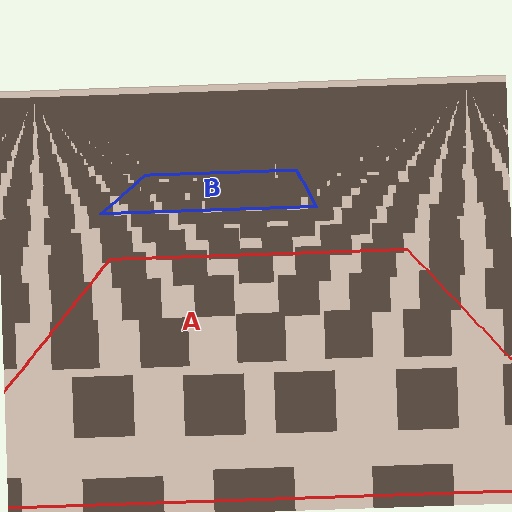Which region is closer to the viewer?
Region A is closer. The texture elements there are larger and more spread out.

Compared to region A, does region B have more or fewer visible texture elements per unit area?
Region B has more texture elements per unit area — they are packed more densely because it is farther away.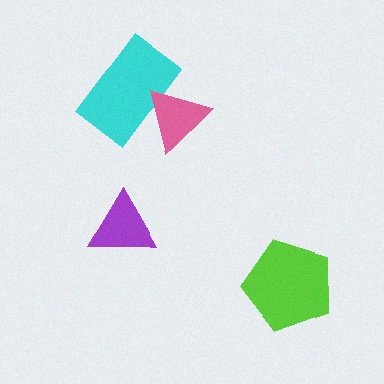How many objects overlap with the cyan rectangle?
1 object overlaps with the cyan rectangle.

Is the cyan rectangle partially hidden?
Yes, it is partially covered by another shape.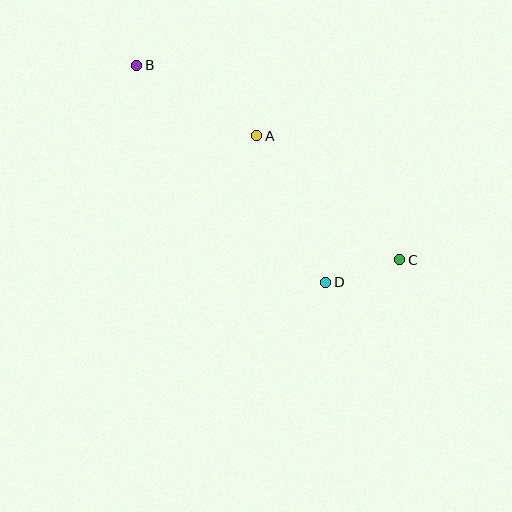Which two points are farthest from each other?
Points B and C are farthest from each other.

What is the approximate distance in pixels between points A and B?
The distance between A and B is approximately 139 pixels.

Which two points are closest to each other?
Points C and D are closest to each other.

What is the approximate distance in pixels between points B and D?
The distance between B and D is approximately 288 pixels.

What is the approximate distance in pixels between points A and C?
The distance between A and C is approximately 189 pixels.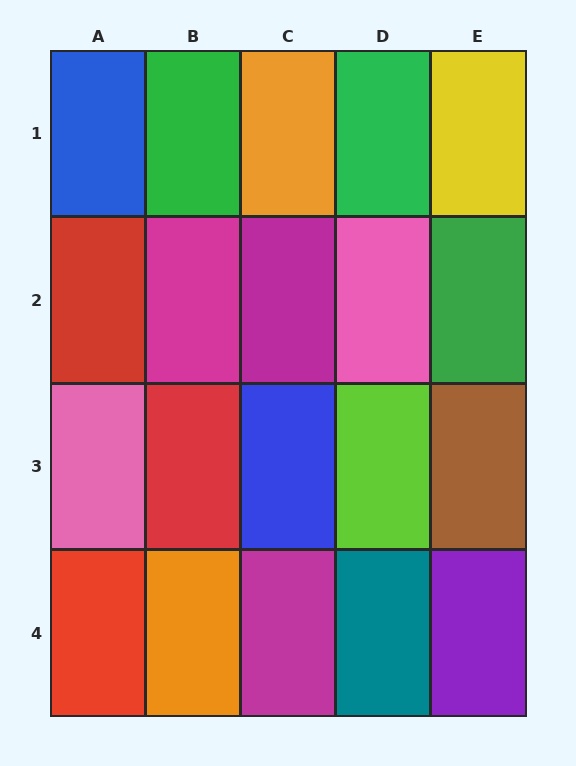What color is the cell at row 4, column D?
Teal.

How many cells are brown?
1 cell is brown.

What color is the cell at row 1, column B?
Green.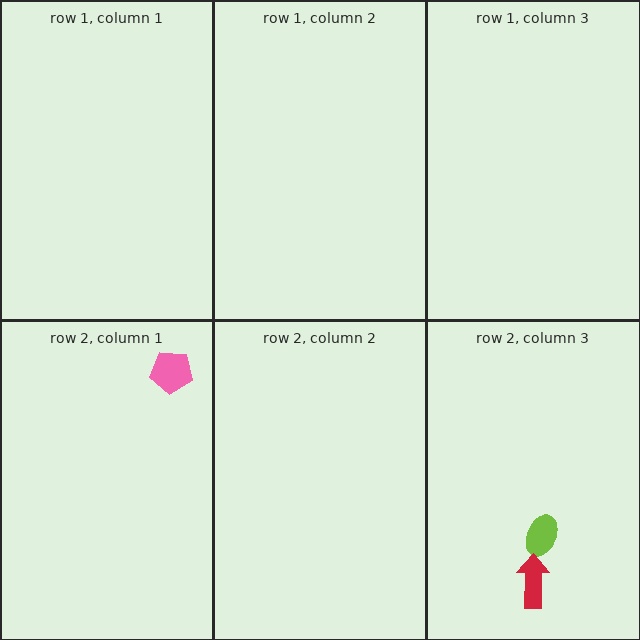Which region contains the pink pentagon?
The row 2, column 1 region.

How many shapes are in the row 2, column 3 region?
2.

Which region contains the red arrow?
The row 2, column 3 region.